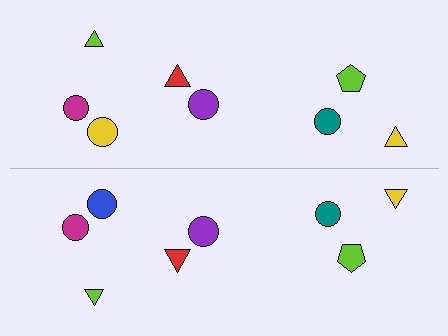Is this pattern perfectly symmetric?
No, the pattern is not perfectly symmetric. The blue circle on the bottom side breaks the symmetry — its mirror counterpart is yellow.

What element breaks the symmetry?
The blue circle on the bottom side breaks the symmetry — its mirror counterpart is yellow.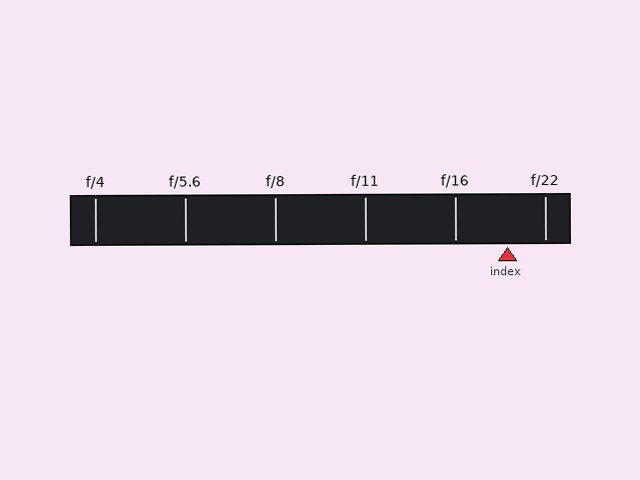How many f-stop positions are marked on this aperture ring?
There are 6 f-stop positions marked.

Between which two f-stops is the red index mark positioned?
The index mark is between f/16 and f/22.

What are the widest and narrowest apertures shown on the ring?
The widest aperture shown is f/4 and the narrowest is f/22.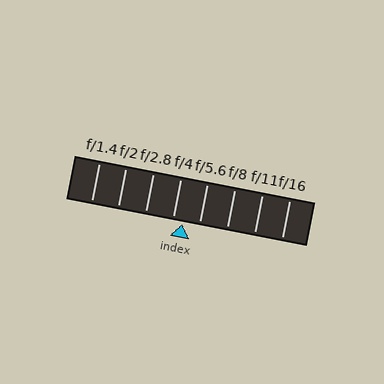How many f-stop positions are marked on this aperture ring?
There are 8 f-stop positions marked.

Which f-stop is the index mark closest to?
The index mark is closest to f/4.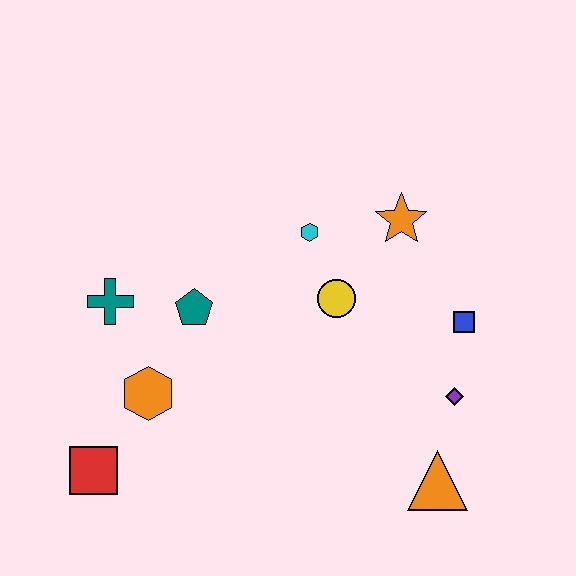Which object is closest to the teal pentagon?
The teal cross is closest to the teal pentagon.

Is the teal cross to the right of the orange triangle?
No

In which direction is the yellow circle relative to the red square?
The yellow circle is to the right of the red square.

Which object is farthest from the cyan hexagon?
The red square is farthest from the cyan hexagon.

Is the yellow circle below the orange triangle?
No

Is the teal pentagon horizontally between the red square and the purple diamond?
Yes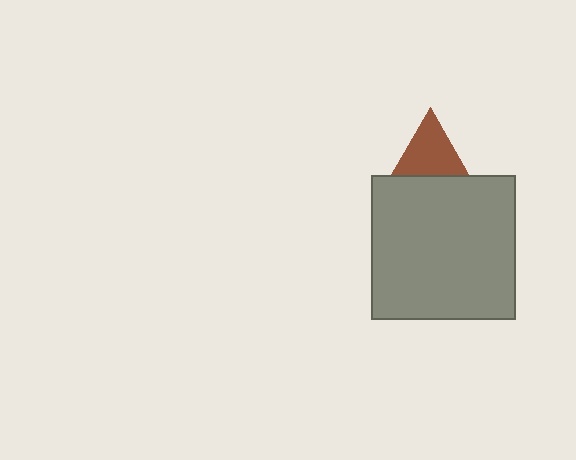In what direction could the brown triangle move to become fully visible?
The brown triangle could move up. That would shift it out from behind the gray square entirely.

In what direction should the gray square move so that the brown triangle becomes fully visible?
The gray square should move down. That is the shortest direction to clear the overlap and leave the brown triangle fully visible.